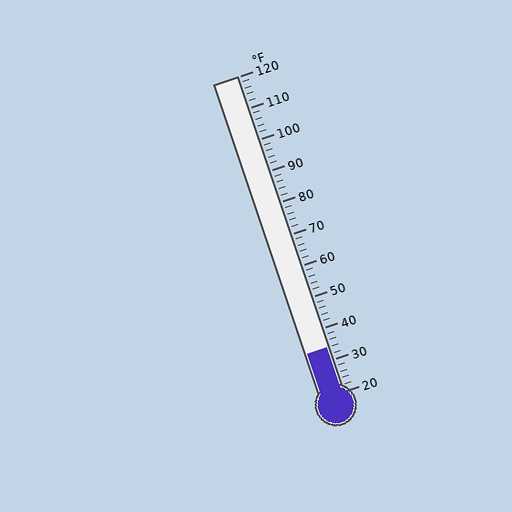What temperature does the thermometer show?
The thermometer shows approximately 34°F.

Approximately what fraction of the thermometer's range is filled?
The thermometer is filled to approximately 15% of its range.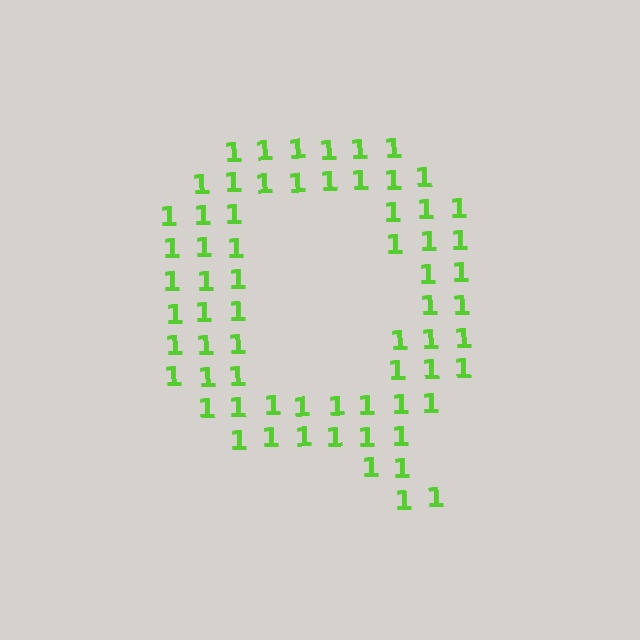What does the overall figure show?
The overall figure shows the letter Q.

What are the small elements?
The small elements are digit 1's.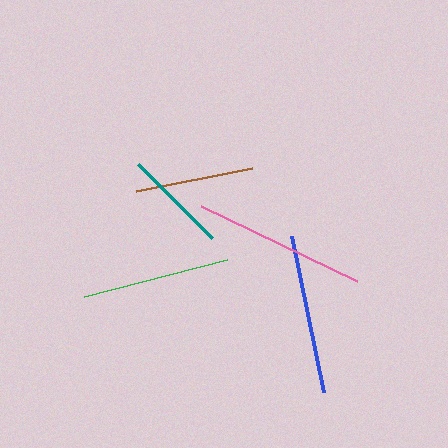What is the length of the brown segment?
The brown segment is approximately 118 pixels long.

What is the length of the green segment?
The green segment is approximately 148 pixels long.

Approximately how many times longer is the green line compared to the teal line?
The green line is approximately 1.4 times the length of the teal line.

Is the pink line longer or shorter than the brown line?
The pink line is longer than the brown line.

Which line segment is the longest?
The pink line is the longest at approximately 173 pixels.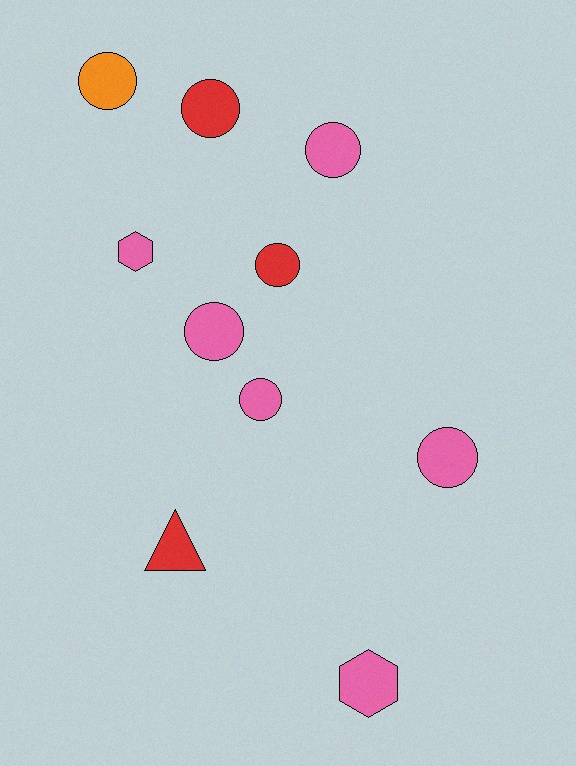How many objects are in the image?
There are 10 objects.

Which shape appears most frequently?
Circle, with 7 objects.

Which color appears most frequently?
Pink, with 6 objects.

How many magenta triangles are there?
There are no magenta triangles.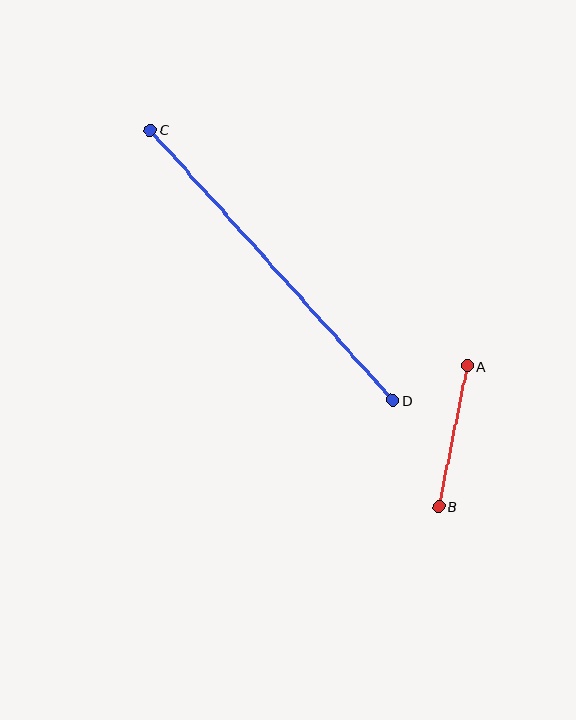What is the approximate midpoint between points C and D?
The midpoint is at approximately (271, 265) pixels.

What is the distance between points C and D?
The distance is approximately 363 pixels.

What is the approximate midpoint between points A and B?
The midpoint is at approximately (453, 436) pixels.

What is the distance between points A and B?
The distance is approximately 144 pixels.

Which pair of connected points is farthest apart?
Points C and D are farthest apart.